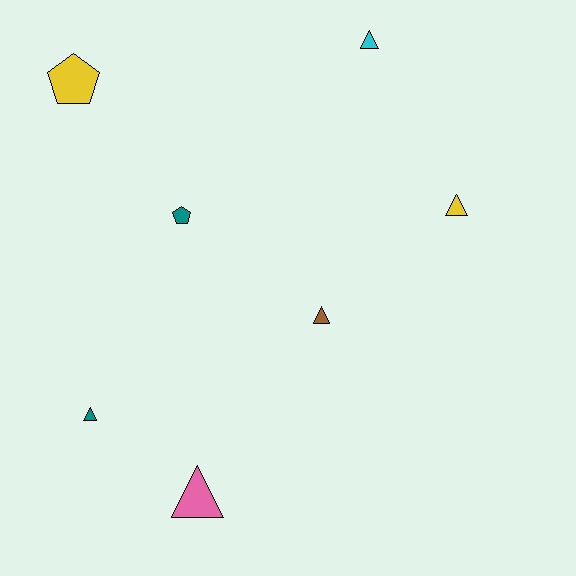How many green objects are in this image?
There are no green objects.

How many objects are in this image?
There are 7 objects.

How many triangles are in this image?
There are 5 triangles.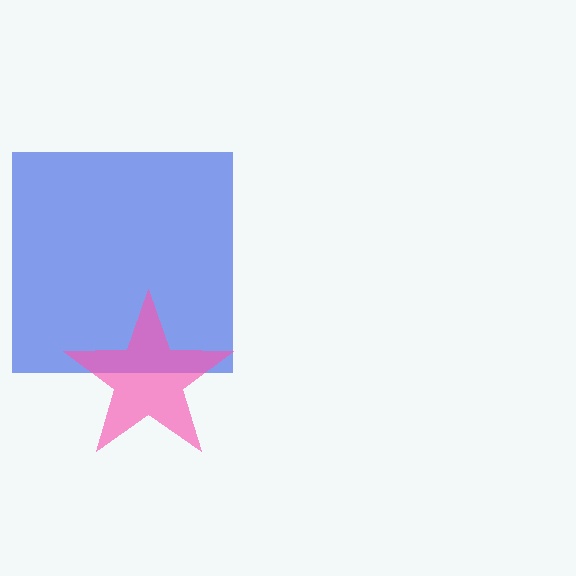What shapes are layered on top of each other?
The layered shapes are: a blue square, a pink star.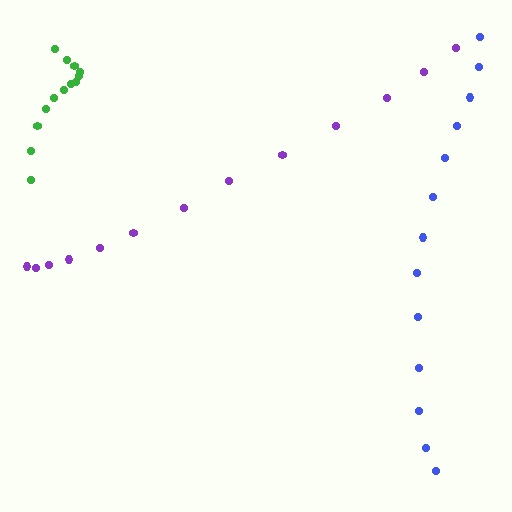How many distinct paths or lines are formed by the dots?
There are 3 distinct paths.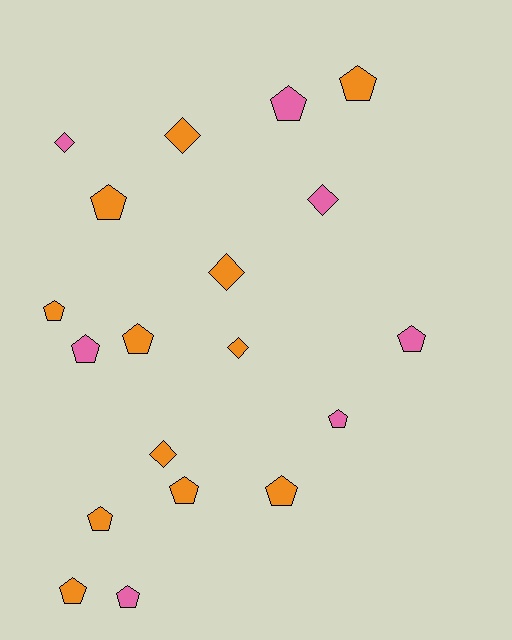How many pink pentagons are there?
There are 5 pink pentagons.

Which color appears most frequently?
Orange, with 12 objects.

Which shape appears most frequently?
Pentagon, with 13 objects.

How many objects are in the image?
There are 19 objects.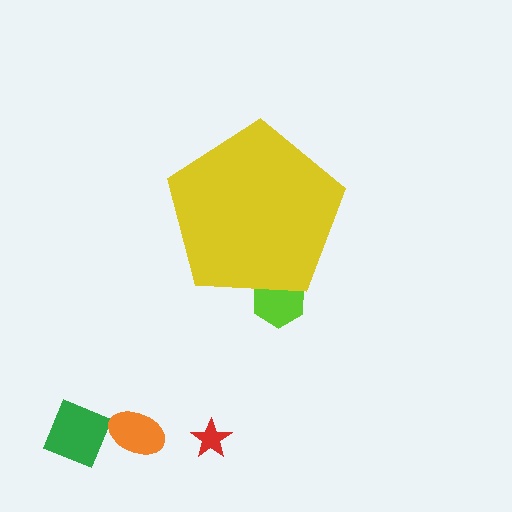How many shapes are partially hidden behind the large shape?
1 shape is partially hidden.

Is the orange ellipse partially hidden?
No, the orange ellipse is fully visible.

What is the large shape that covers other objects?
A yellow pentagon.